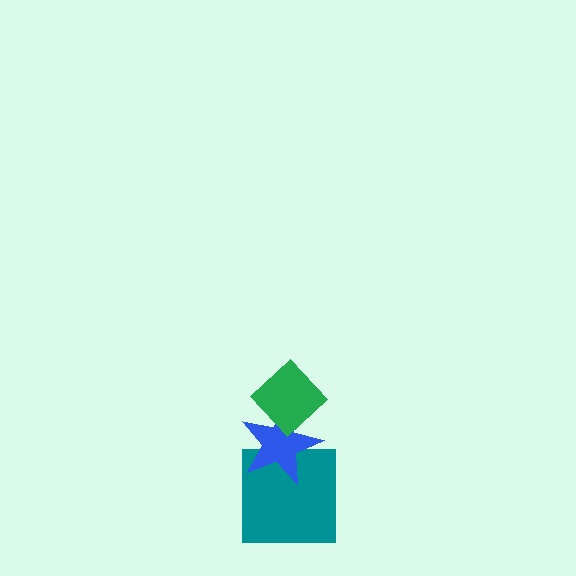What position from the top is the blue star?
The blue star is 2nd from the top.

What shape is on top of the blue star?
The green diamond is on top of the blue star.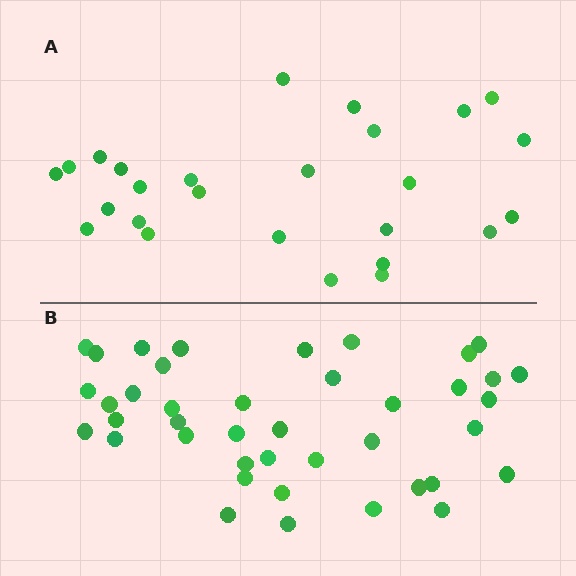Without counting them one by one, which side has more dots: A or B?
Region B (the bottom region) has more dots.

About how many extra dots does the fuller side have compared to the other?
Region B has approximately 15 more dots than region A.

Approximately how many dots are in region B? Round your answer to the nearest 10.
About 40 dots. (The exact count is 41, which rounds to 40.)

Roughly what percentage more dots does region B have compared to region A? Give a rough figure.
About 60% more.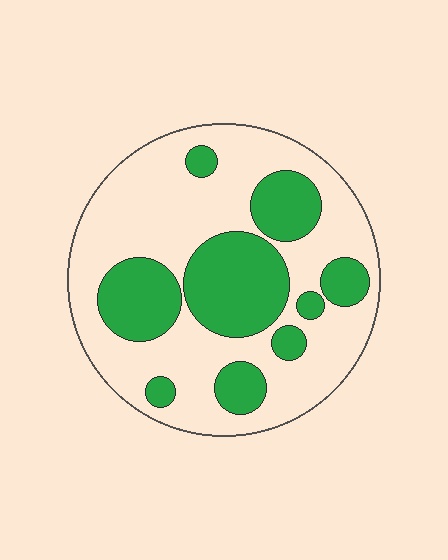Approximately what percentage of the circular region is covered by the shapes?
Approximately 35%.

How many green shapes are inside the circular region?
9.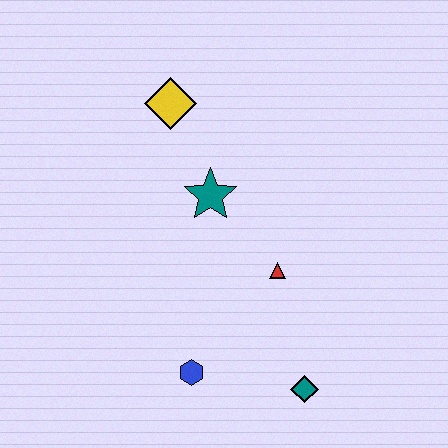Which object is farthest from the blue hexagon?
The yellow diamond is farthest from the blue hexagon.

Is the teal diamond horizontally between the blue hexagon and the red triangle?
No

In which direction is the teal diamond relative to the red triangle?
The teal diamond is below the red triangle.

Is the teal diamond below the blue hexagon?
Yes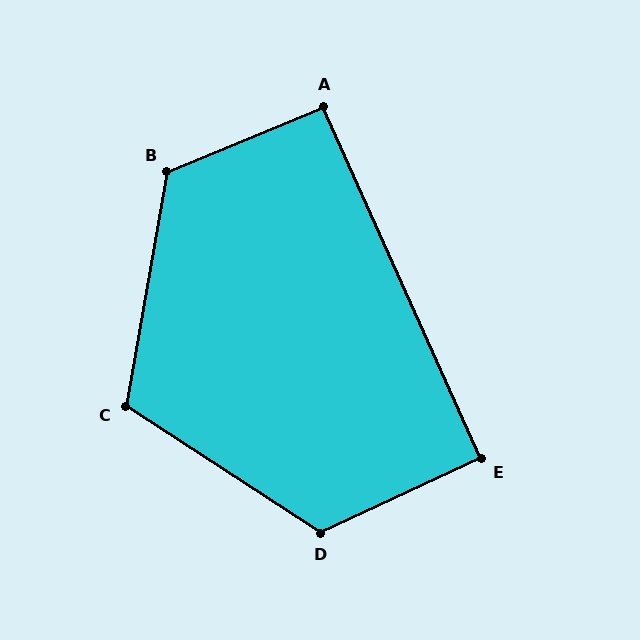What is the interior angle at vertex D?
Approximately 122 degrees (obtuse).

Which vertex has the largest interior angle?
B, at approximately 122 degrees.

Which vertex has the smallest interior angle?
E, at approximately 91 degrees.